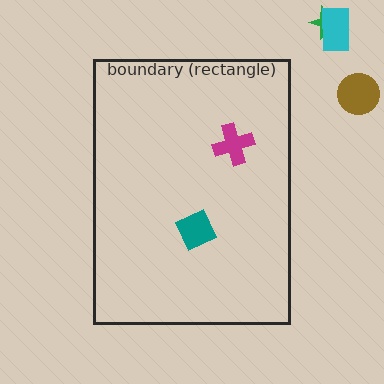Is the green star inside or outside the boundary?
Outside.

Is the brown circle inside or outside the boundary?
Outside.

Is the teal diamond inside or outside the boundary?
Inside.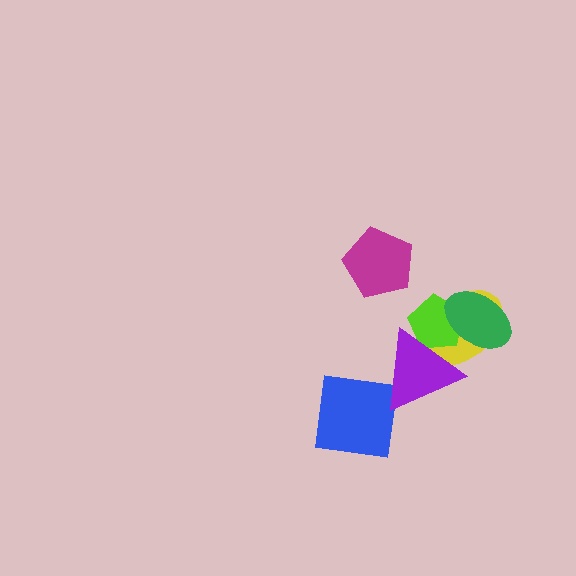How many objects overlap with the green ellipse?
2 objects overlap with the green ellipse.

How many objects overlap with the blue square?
0 objects overlap with the blue square.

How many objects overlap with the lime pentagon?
3 objects overlap with the lime pentagon.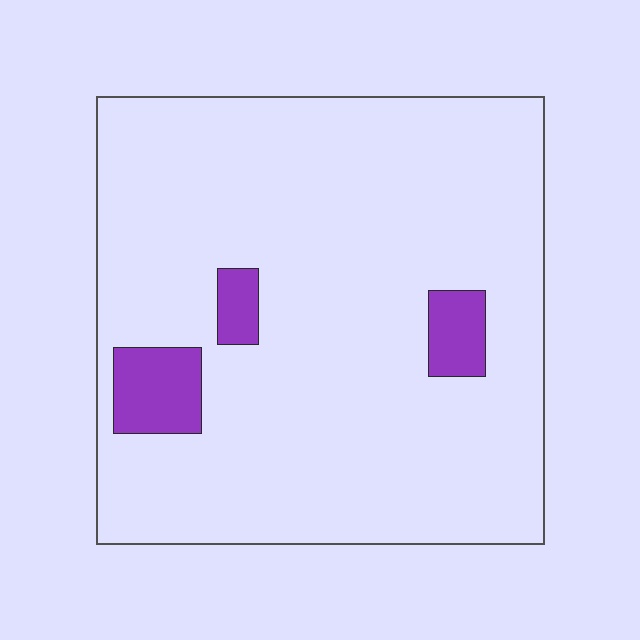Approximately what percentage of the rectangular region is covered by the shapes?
Approximately 10%.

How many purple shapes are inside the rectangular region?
3.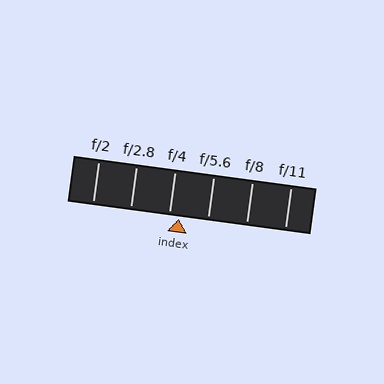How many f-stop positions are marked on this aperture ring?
There are 6 f-stop positions marked.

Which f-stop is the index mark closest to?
The index mark is closest to f/4.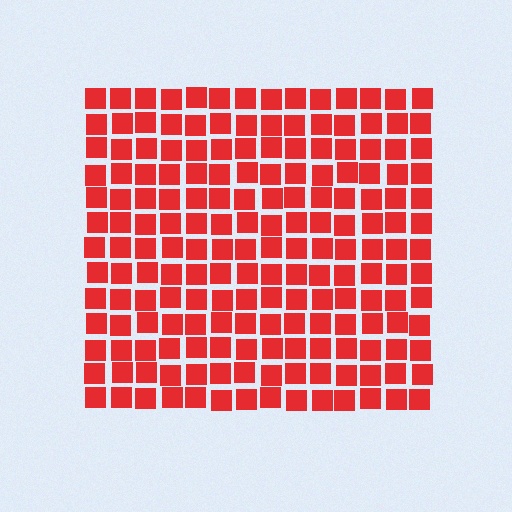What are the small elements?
The small elements are squares.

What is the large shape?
The large shape is a square.